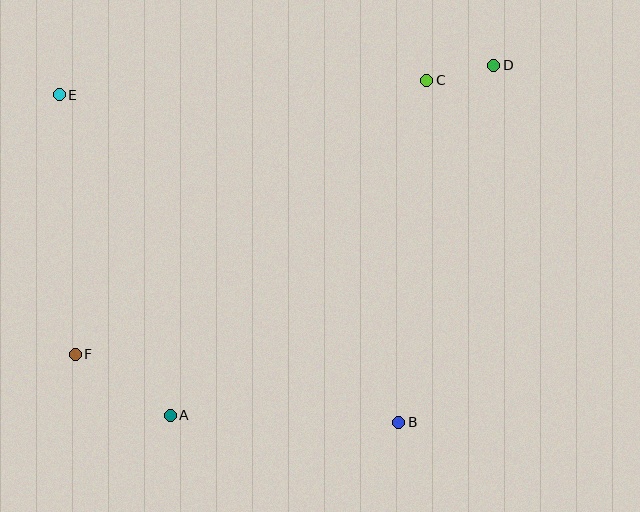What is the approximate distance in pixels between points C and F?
The distance between C and F is approximately 446 pixels.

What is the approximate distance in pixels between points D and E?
The distance between D and E is approximately 436 pixels.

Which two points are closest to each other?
Points C and D are closest to each other.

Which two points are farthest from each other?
Points D and F are farthest from each other.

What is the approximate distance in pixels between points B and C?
The distance between B and C is approximately 343 pixels.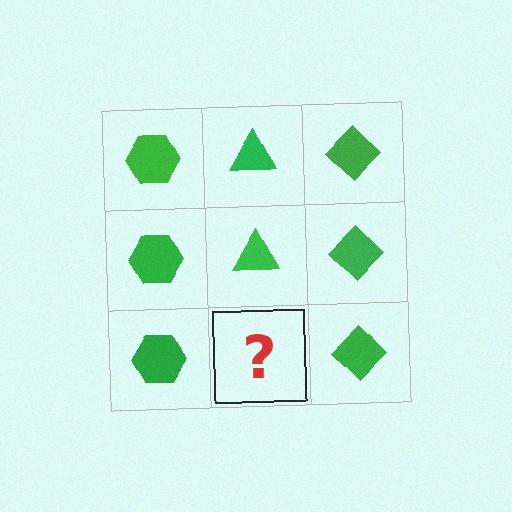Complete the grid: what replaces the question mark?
The question mark should be replaced with a green triangle.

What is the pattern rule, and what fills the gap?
The rule is that each column has a consistent shape. The gap should be filled with a green triangle.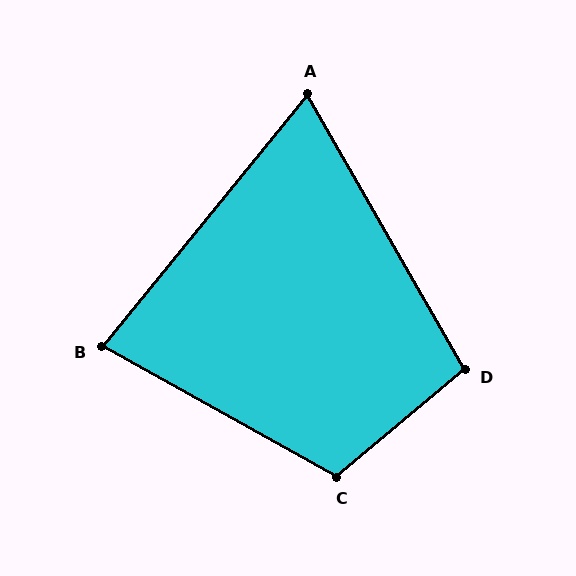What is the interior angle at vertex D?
Approximately 100 degrees (obtuse).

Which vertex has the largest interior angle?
C, at approximately 111 degrees.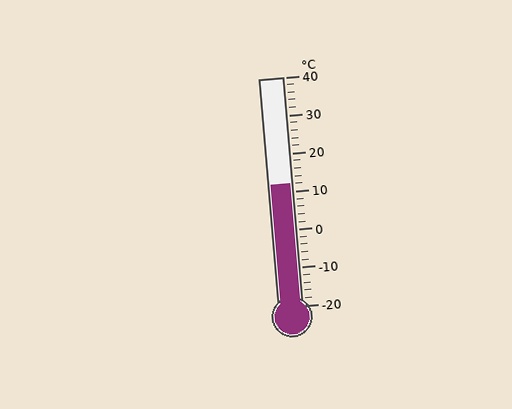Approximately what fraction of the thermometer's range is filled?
The thermometer is filled to approximately 55% of its range.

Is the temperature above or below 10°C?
The temperature is above 10°C.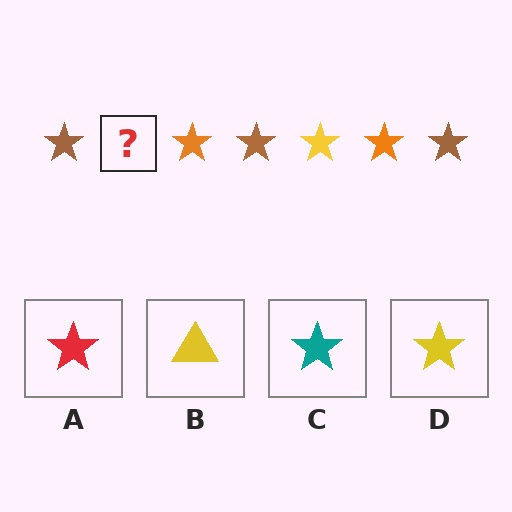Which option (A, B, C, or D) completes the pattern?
D.